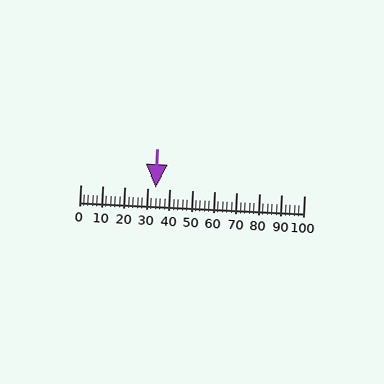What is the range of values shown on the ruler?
The ruler shows values from 0 to 100.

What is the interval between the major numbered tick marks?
The major tick marks are spaced 10 units apart.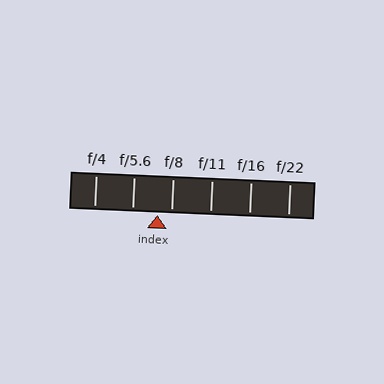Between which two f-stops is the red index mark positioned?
The index mark is between f/5.6 and f/8.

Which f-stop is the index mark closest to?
The index mark is closest to f/8.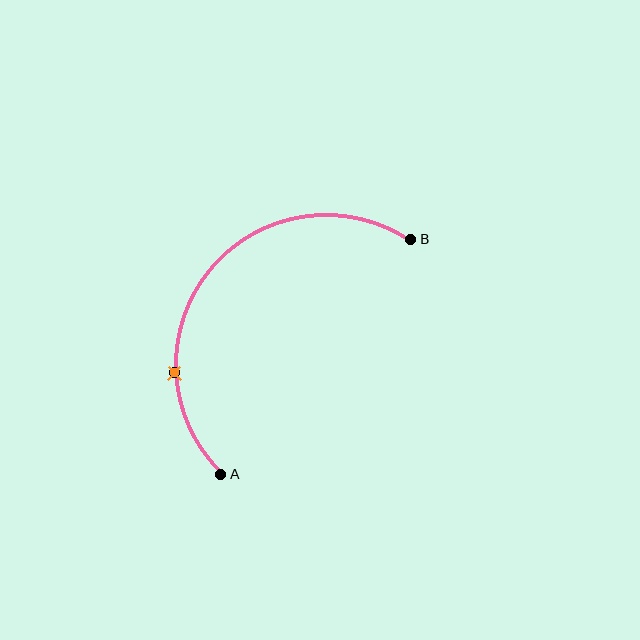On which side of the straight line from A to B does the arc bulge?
The arc bulges above and to the left of the straight line connecting A and B.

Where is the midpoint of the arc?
The arc midpoint is the point on the curve farthest from the straight line joining A and B. It sits above and to the left of that line.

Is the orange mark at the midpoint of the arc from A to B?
No. The orange mark lies on the arc but is closer to endpoint A. The arc midpoint would be at the point on the curve equidistant along the arc from both A and B.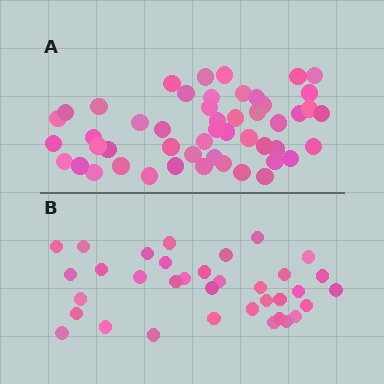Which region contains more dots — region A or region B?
Region A (the top region) has more dots.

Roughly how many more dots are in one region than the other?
Region A has approximately 15 more dots than region B.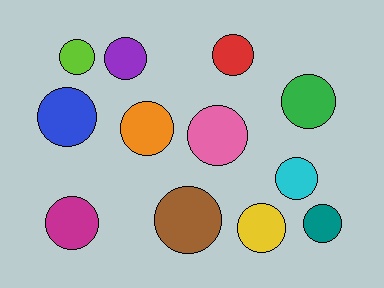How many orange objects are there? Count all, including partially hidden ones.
There is 1 orange object.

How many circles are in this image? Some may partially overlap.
There are 12 circles.